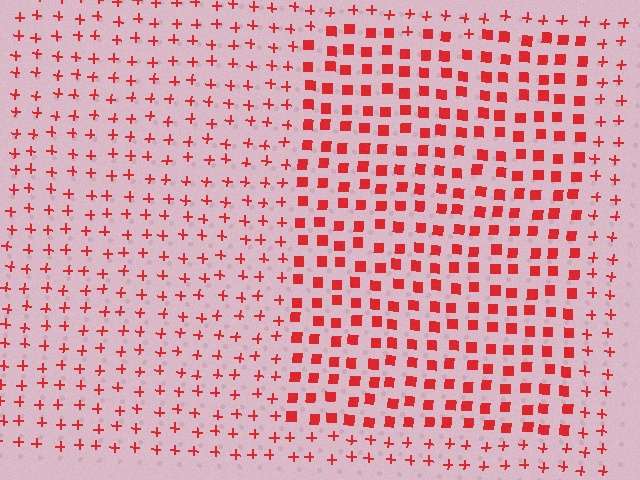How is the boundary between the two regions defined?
The boundary is defined by a change in element shape: squares inside vs. plus signs outside. All elements share the same color and spacing.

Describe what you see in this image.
The image is filled with small red elements arranged in a uniform grid. A rectangle-shaped region contains squares, while the surrounding area contains plus signs. The boundary is defined purely by the change in element shape.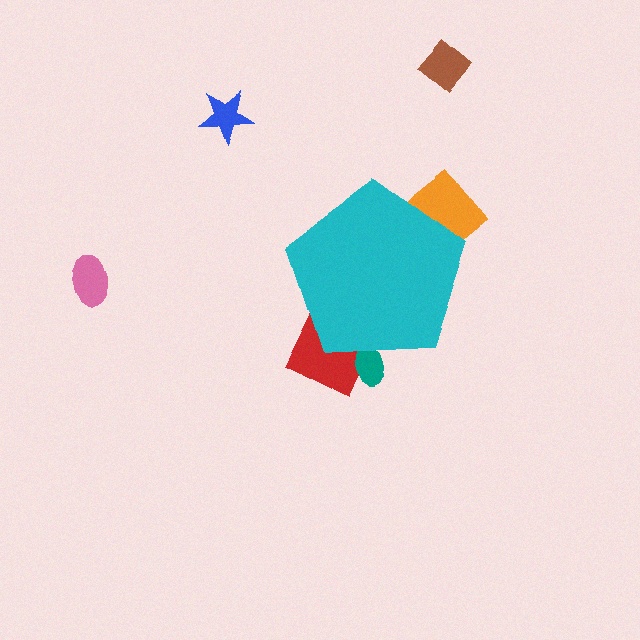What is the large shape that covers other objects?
A cyan pentagon.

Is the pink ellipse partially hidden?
No, the pink ellipse is fully visible.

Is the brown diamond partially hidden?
No, the brown diamond is fully visible.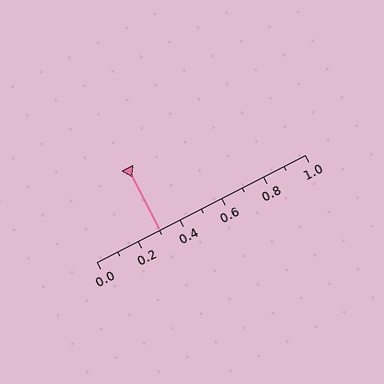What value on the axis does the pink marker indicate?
The marker indicates approximately 0.3.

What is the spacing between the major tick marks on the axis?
The major ticks are spaced 0.2 apart.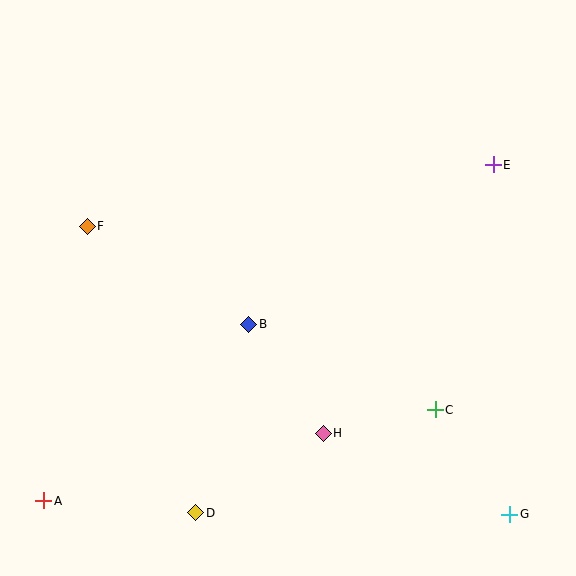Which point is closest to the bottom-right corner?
Point G is closest to the bottom-right corner.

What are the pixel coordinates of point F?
Point F is at (87, 226).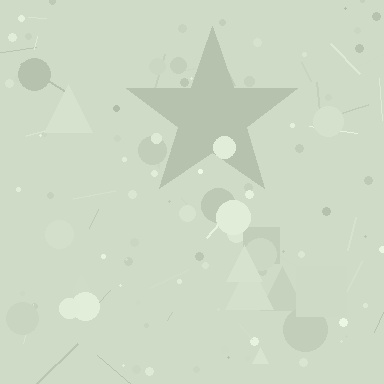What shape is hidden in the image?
A star is hidden in the image.